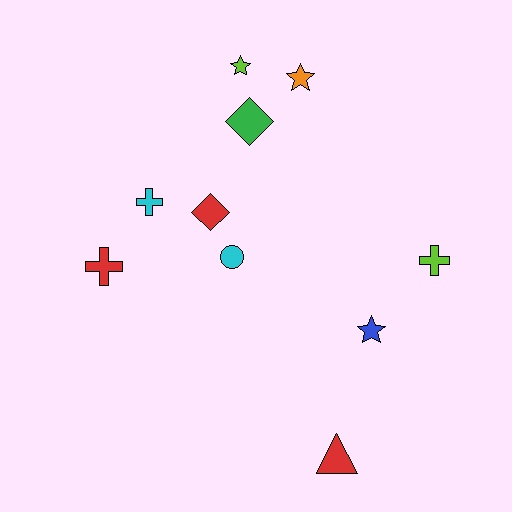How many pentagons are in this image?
There are no pentagons.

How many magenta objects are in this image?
There are no magenta objects.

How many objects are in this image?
There are 10 objects.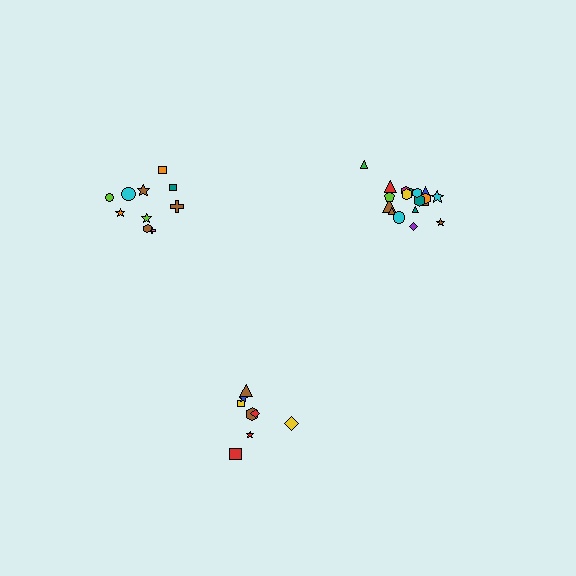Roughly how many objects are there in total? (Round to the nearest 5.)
Roughly 35 objects in total.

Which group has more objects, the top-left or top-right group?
The top-right group.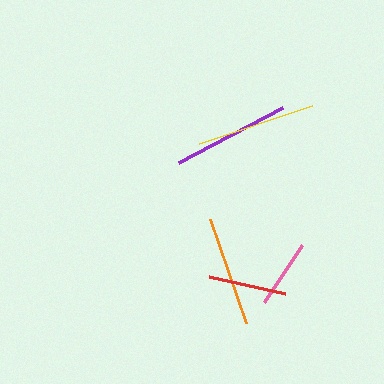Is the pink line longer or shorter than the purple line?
The purple line is longer than the pink line.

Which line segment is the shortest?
The pink line is the shortest at approximately 68 pixels.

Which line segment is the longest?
The yellow line is the longest at approximately 119 pixels.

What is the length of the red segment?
The red segment is approximately 78 pixels long.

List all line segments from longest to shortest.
From longest to shortest: yellow, purple, orange, red, pink.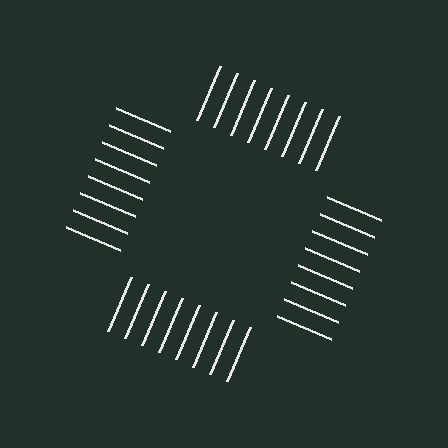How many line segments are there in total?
32 — 8 along each of the 4 edges.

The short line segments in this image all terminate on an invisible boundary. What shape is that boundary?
An illusory square — the line segments terminate on its edges but no continuous stroke is drawn.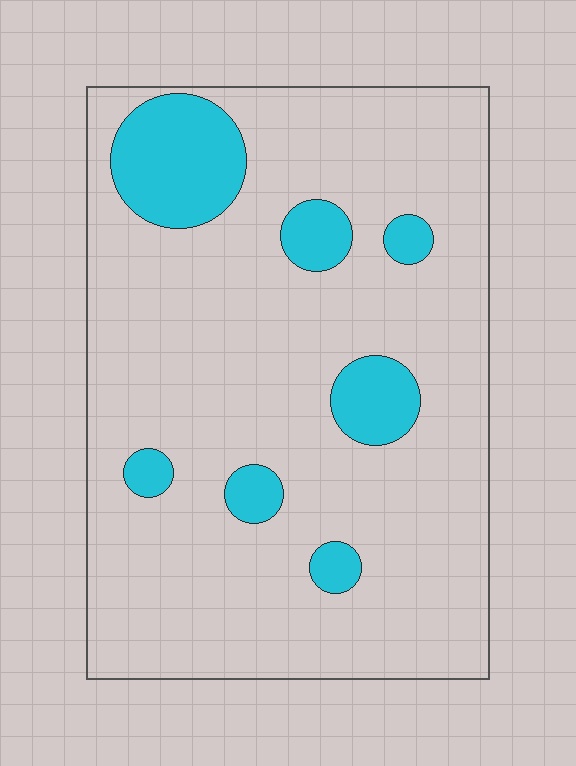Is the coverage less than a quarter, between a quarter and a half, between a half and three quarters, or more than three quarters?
Less than a quarter.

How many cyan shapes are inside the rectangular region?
7.